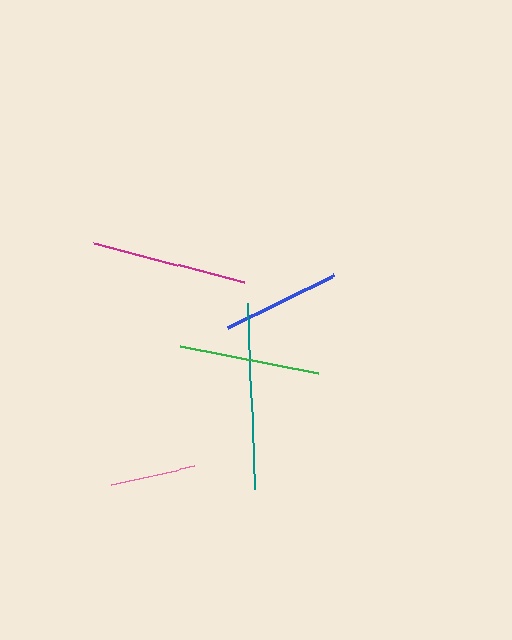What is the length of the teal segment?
The teal segment is approximately 186 pixels long.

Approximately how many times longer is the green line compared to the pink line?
The green line is approximately 1.7 times the length of the pink line.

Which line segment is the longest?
The teal line is the longest at approximately 186 pixels.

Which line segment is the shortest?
The pink line is the shortest at approximately 85 pixels.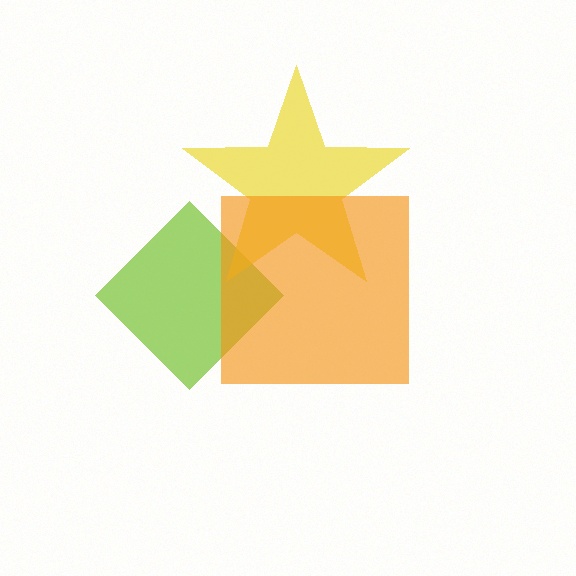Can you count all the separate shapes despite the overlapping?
Yes, there are 3 separate shapes.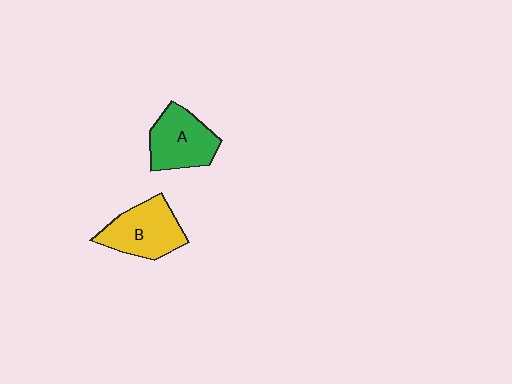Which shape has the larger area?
Shape B (yellow).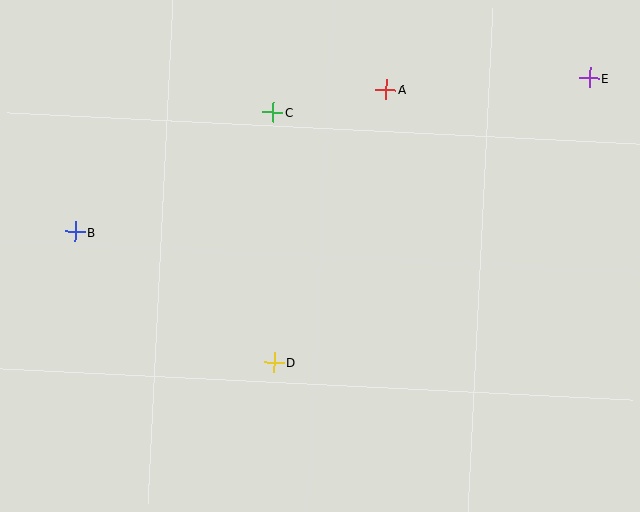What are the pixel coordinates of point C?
Point C is at (273, 112).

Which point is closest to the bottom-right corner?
Point D is closest to the bottom-right corner.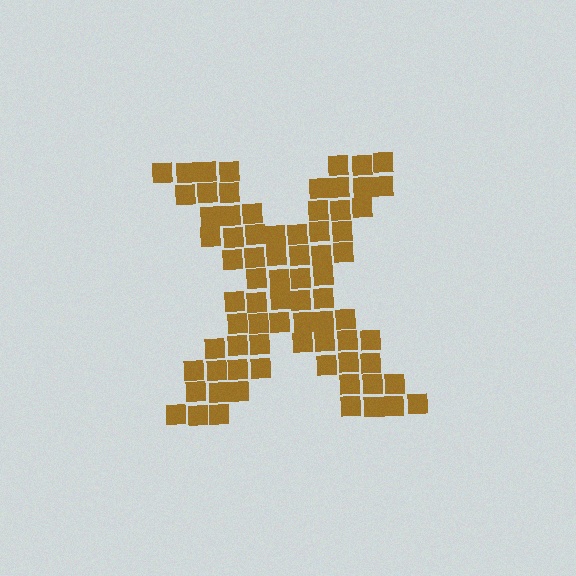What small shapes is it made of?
It is made of small squares.